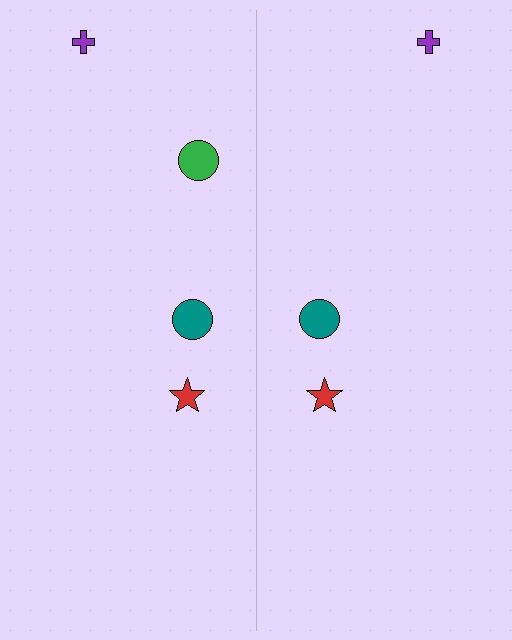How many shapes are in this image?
There are 7 shapes in this image.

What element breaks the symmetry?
A green circle is missing from the right side.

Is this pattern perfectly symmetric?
No, the pattern is not perfectly symmetric. A green circle is missing from the right side.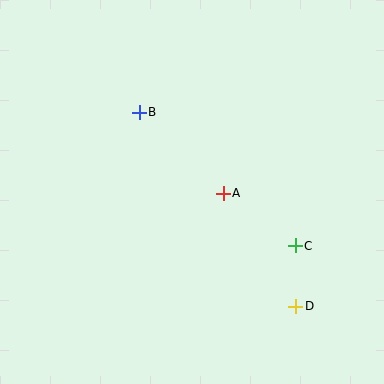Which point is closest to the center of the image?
Point A at (223, 193) is closest to the center.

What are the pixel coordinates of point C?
Point C is at (295, 246).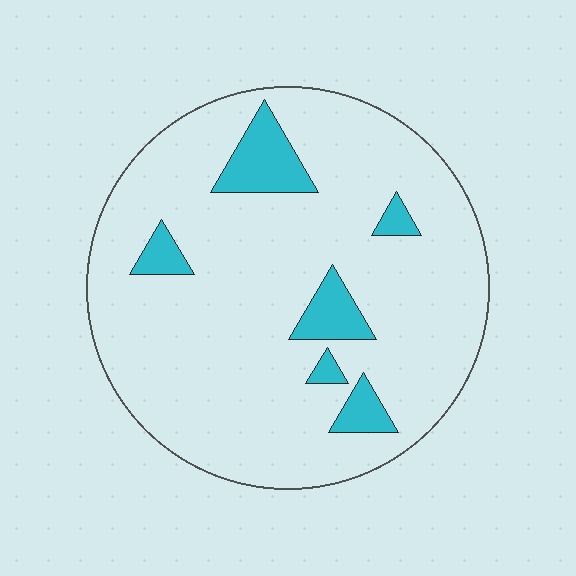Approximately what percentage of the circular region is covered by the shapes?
Approximately 10%.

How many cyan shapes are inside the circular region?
6.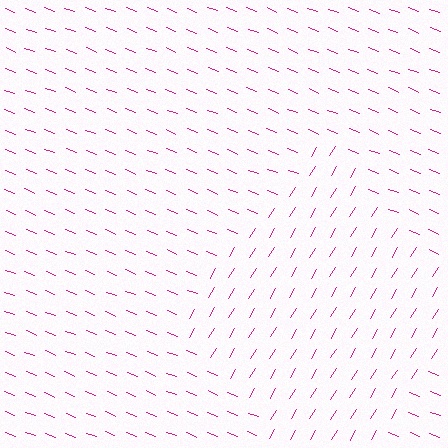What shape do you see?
I see a diamond.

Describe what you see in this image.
The image is filled with small magenta line segments. A diamond region in the image has lines oriented differently from the surrounding lines, creating a visible texture boundary.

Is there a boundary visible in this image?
Yes, there is a texture boundary formed by a change in line orientation.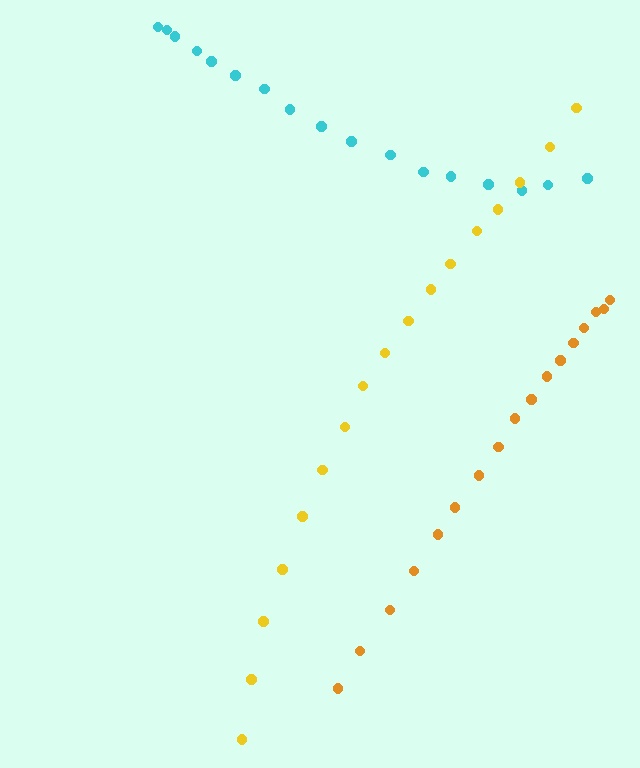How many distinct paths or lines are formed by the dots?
There are 3 distinct paths.